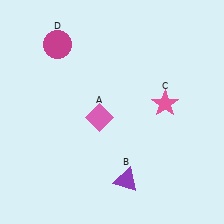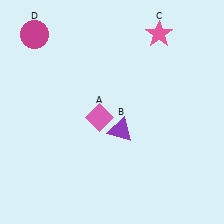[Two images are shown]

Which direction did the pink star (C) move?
The pink star (C) moved up.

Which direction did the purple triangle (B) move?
The purple triangle (B) moved up.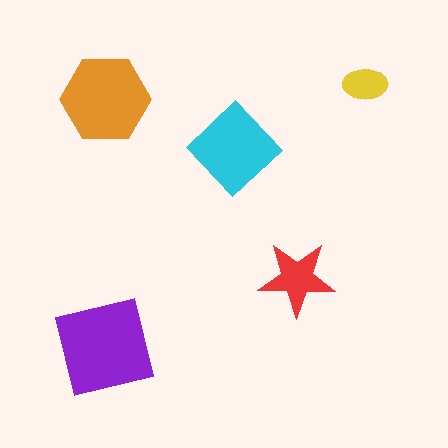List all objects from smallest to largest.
The yellow ellipse, the red star, the cyan diamond, the orange hexagon, the purple square.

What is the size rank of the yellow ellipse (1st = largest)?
5th.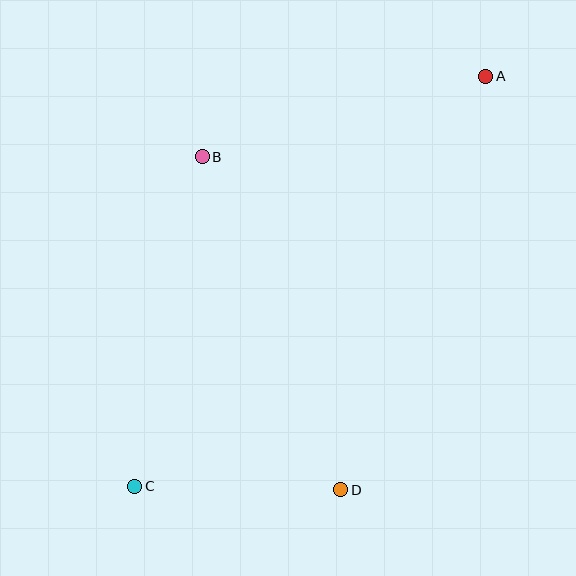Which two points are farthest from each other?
Points A and C are farthest from each other.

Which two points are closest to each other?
Points C and D are closest to each other.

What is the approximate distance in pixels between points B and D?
The distance between B and D is approximately 361 pixels.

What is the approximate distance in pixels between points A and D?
The distance between A and D is approximately 438 pixels.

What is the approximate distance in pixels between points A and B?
The distance between A and B is approximately 295 pixels.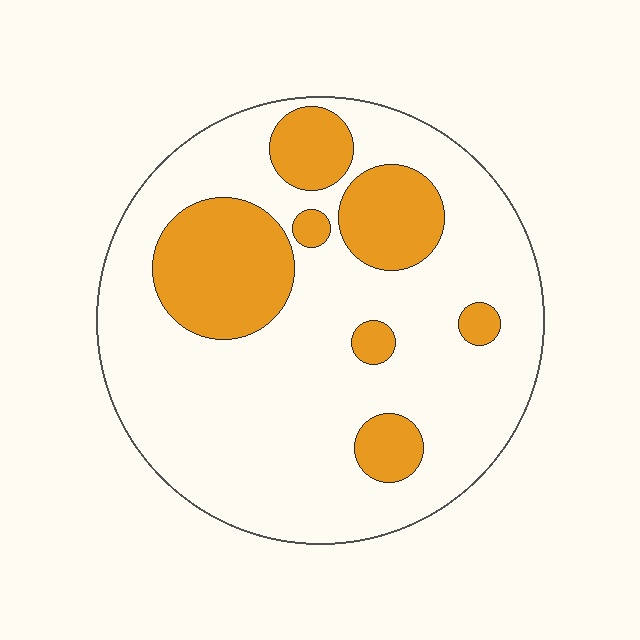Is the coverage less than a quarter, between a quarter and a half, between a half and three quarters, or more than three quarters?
Less than a quarter.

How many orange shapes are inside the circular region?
7.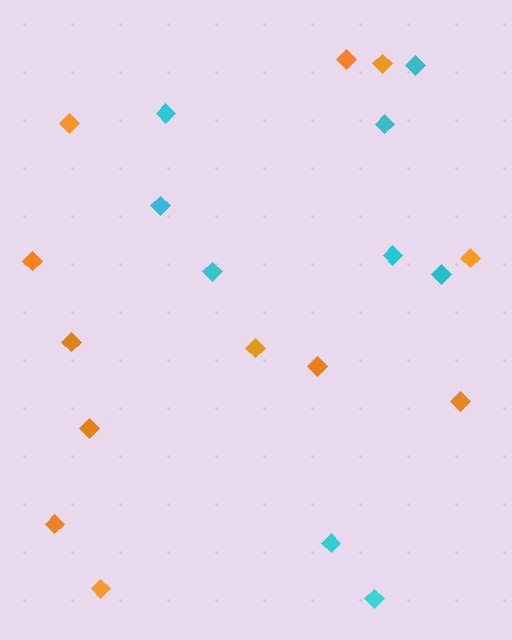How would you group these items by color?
There are 2 groups: one group of cyan diamonds (9) and one group of orange diamonds (12).